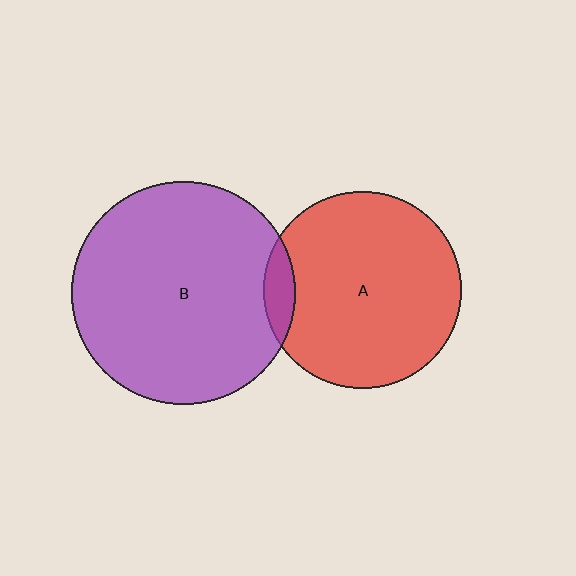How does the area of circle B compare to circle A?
Approximately 1.3 times.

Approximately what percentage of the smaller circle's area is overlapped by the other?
Approximately 10%.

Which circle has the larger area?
Circle B (purple).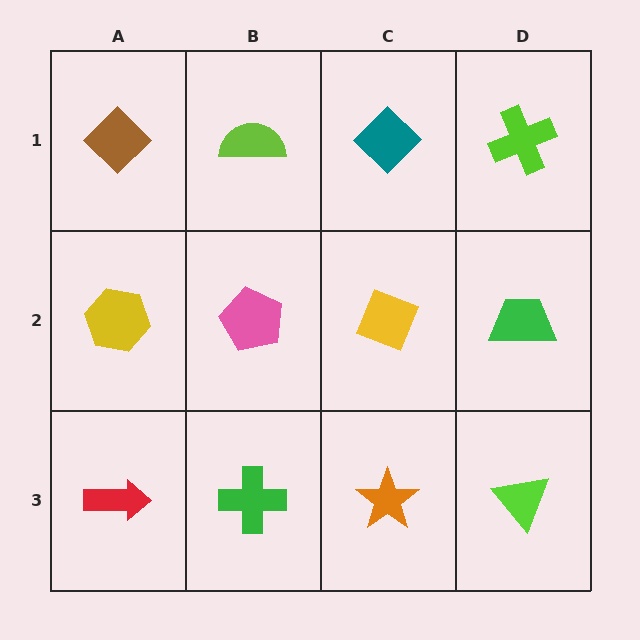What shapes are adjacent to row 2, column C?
A teal diamond (row 1, column C), an orange star (row 3, column C), a pink pentagon (row 2, column B), a green trapezoid (row 2, column D).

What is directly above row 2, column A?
A brown diamond.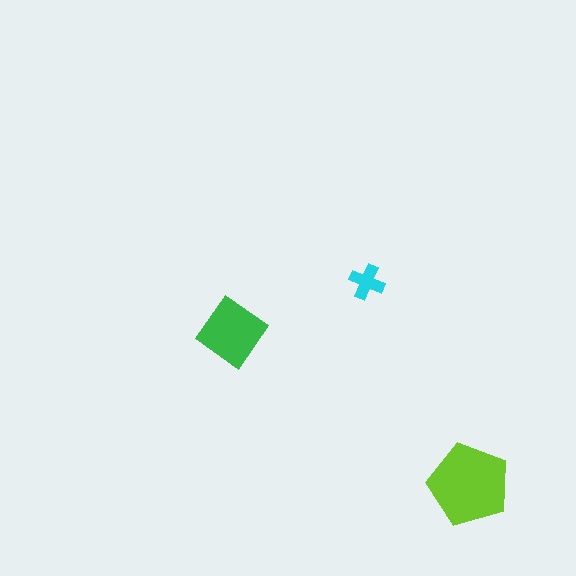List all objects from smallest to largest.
The cyan cross, the green diamond, the lime pentagon.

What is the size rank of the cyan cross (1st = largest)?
3rd.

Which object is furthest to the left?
The green diamond is leftmost.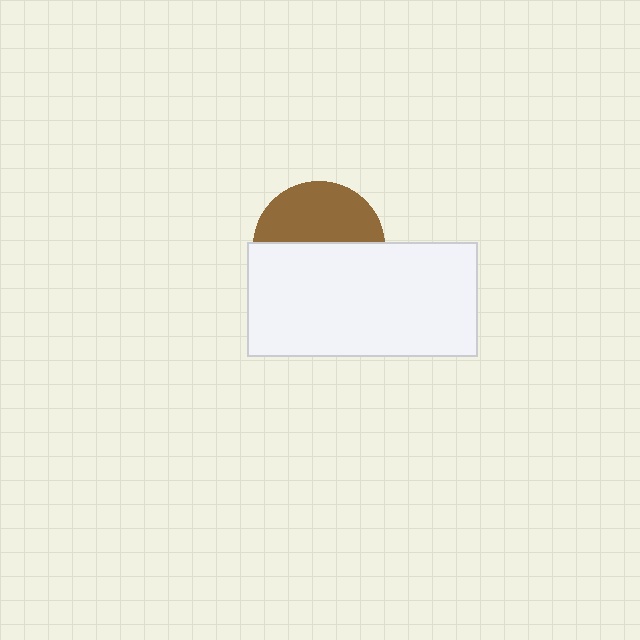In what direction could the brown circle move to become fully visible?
The brown circle could move up. That would shift it out from behind the white rectangle entirely.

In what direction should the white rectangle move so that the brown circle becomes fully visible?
The white rectangle should move down. That is the shortest direction to clear the overlap and leave the brown circle fully visible.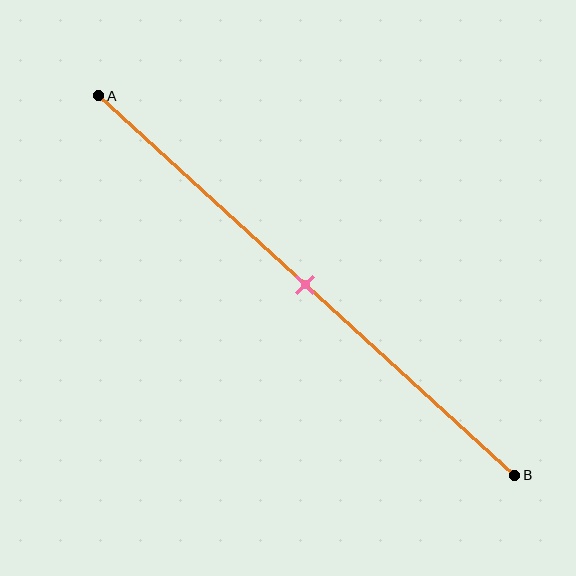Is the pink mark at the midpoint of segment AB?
Yes, the mark is approximately at the midpoint.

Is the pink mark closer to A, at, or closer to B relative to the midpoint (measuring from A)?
The pink mark is approximately at the midpoint of segment AB.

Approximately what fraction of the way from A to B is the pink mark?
The pink mark is approximately 50% of the way from A to B.